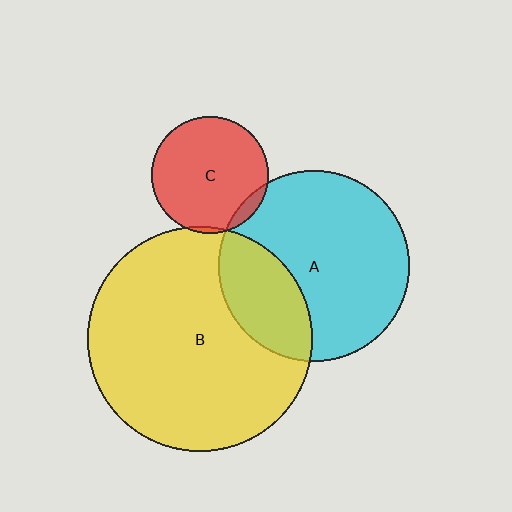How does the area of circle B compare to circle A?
Approximately 1.4 times.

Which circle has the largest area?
Circle B (yellow).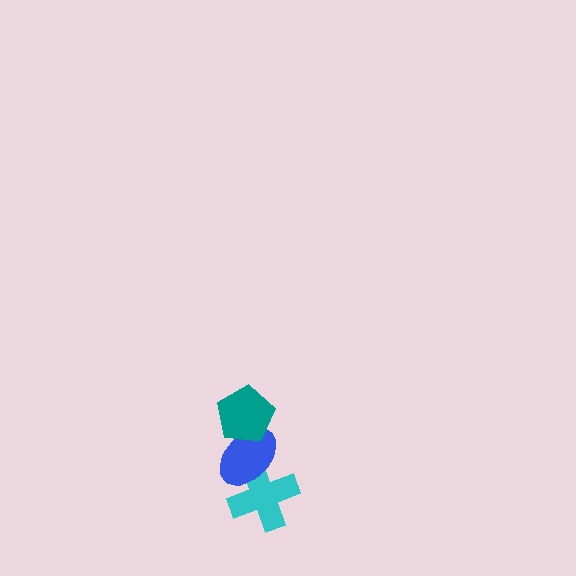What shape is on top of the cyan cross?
The blue ellipse is on top of the cyan cross.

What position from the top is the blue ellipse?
The blue ellipse is 2nd from the top.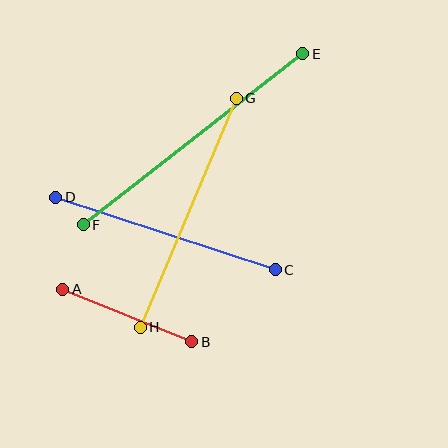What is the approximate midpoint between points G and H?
The midpoint is at approximately (188, 213) pixels.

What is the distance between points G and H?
The distance is approximately 248 pixels.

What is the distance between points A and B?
The distance is approximately 139 pixels.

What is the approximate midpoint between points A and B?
The midpoint is at approximately (127, 315) pixels.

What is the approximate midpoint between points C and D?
The midpoint is at approximately (166, 233) pixels.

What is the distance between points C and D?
The distance is approximately 231 pixels.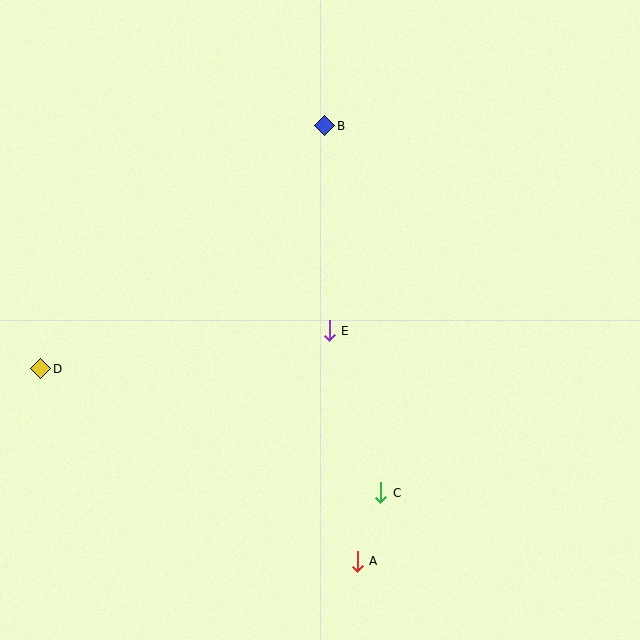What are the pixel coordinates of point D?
Point D is at (41, 369).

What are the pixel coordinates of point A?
Point A is at (357, 561).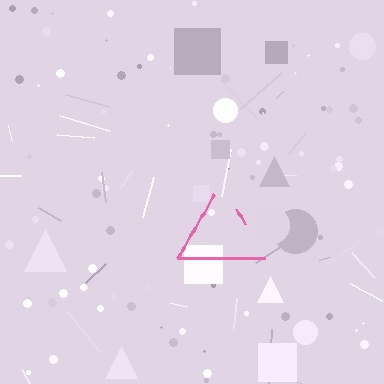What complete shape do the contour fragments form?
The contour fragments form a triangle.